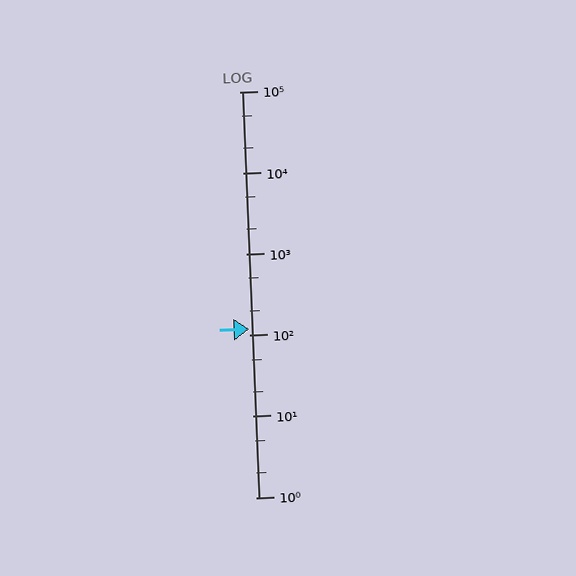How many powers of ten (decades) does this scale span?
The scale spans 5 decades, from 1 to 100000.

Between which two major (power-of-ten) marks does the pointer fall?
The pointer is between 100 and 1000.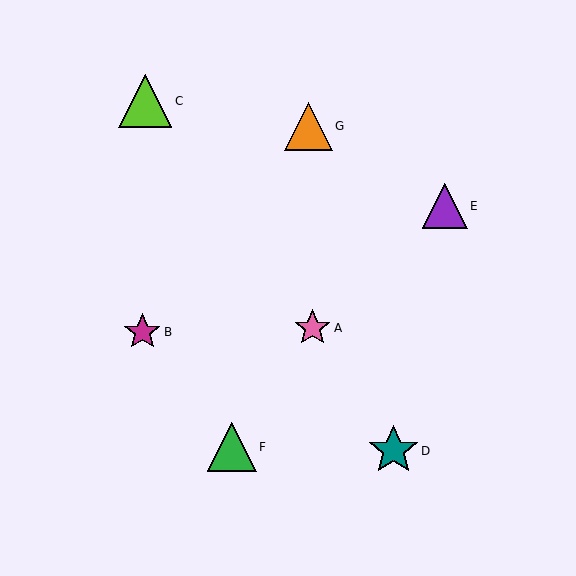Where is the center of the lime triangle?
The center of the lime triangle is at (145, 101).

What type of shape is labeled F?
Shape F is a green triangle.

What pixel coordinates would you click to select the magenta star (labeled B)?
Click at (142, 332) to select the magenta star B.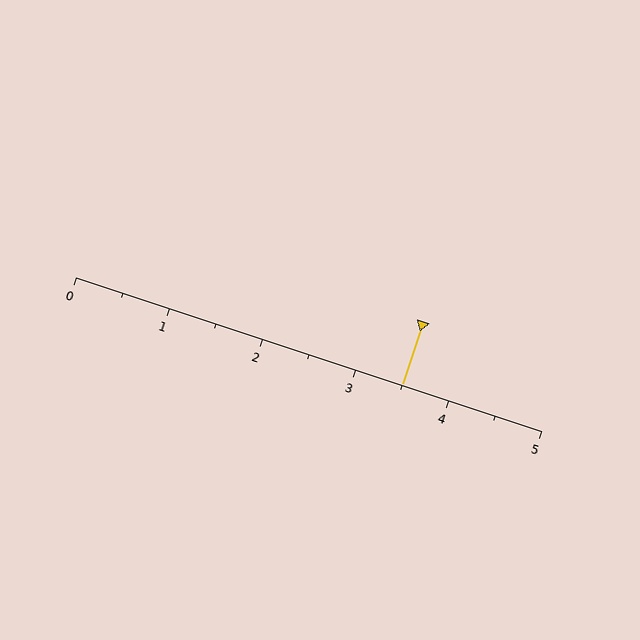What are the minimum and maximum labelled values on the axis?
The axis runs from 0 to 5.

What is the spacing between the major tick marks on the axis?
The major ticks are spaced 1 apart.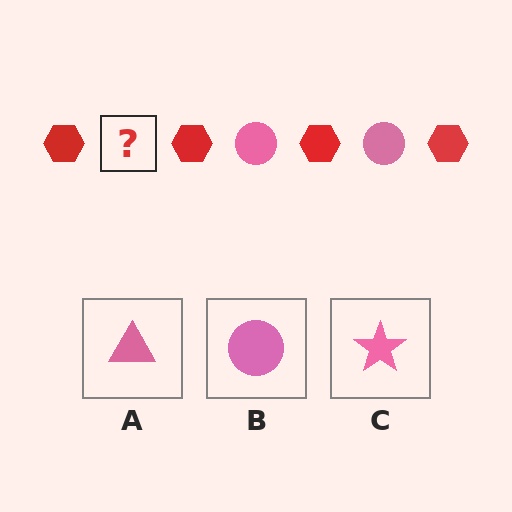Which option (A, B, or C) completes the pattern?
B.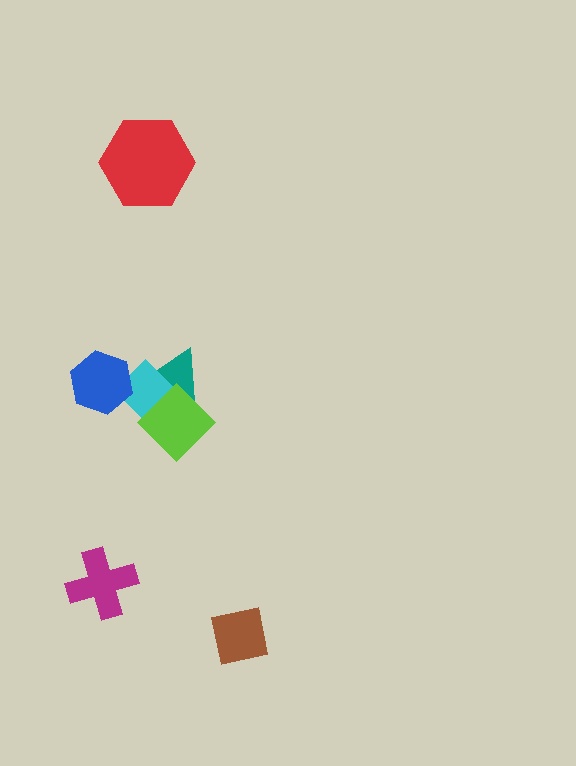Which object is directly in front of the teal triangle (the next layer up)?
The cyan diamond is directly in front of the teal triangle.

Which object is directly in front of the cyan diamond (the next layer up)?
The lime diamond is directly in front of the cyan diamond.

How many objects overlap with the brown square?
0 objects overlap with the brown square.